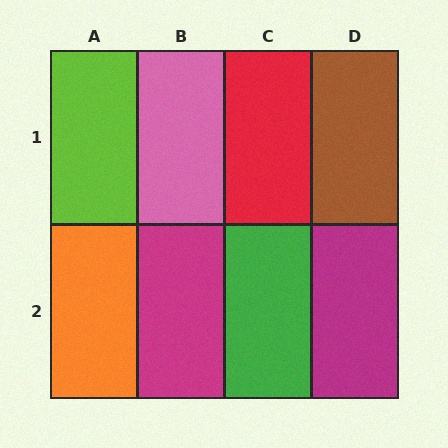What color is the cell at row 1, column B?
Pink.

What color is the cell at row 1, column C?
Red.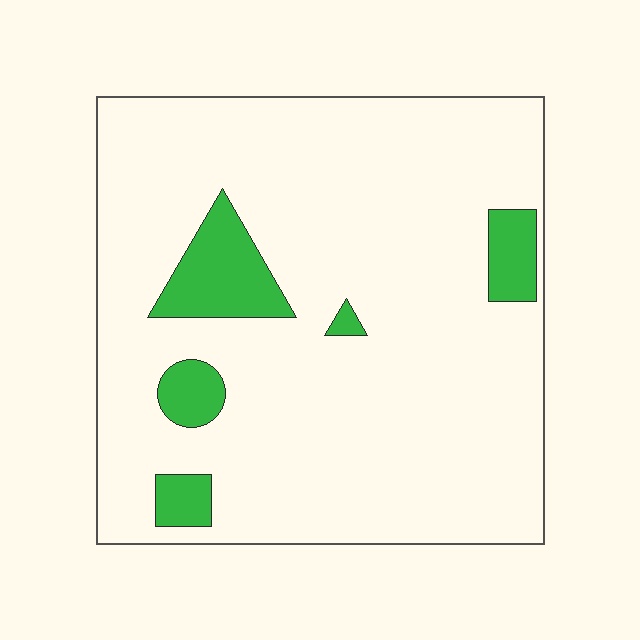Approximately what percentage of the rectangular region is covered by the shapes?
Approximately 10%.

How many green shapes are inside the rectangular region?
5.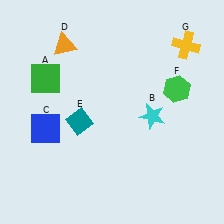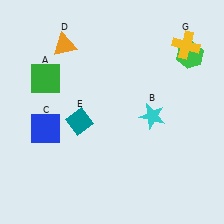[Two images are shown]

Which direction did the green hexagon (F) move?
The green hexagon (F) moved up.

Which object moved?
The green hexagon (F) moved up.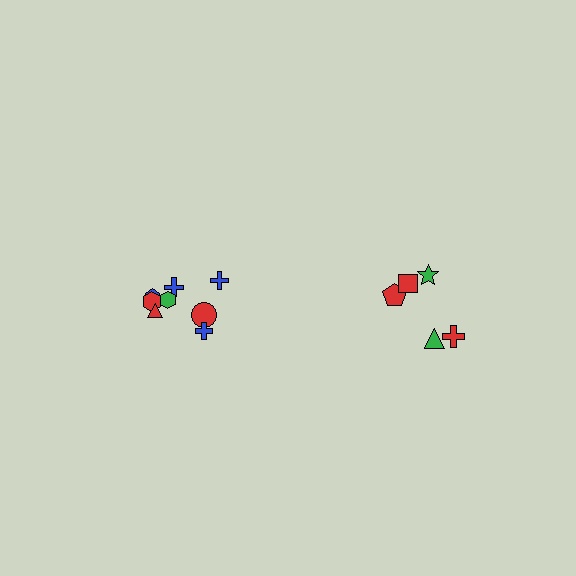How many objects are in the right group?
There are 5 objects.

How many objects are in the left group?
There are 8 objects.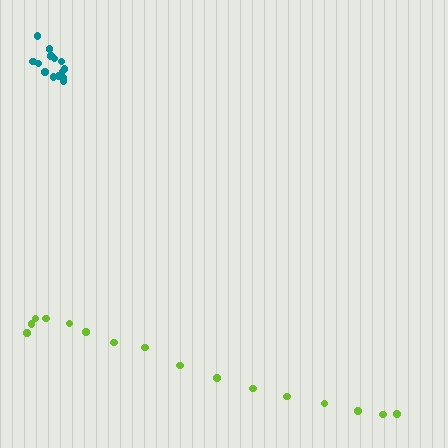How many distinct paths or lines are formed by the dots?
There are 2 distinct paths.